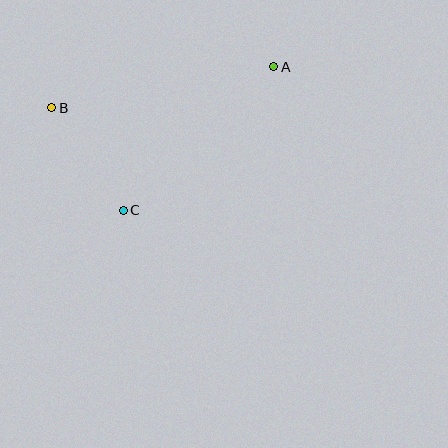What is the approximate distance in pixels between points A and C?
The distance between A and C is approximately 208 pixels.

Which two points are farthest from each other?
Points A and B are farthest from each other.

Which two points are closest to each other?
Points B and C are closest to each other.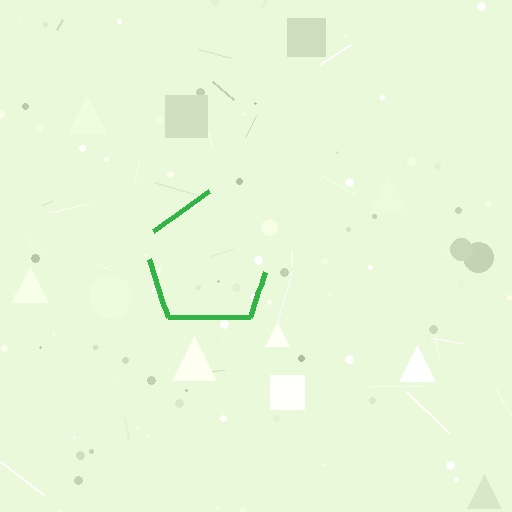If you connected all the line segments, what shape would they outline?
They would outline a pentagon.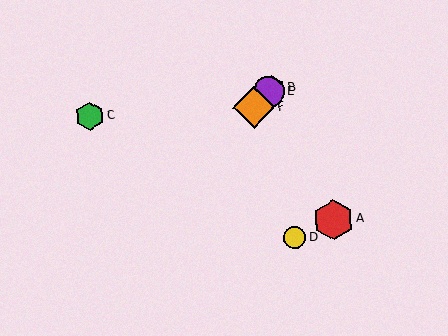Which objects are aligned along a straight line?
Objects B, E, F are aligned along a straight line.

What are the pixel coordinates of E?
Object E is at (269, 92).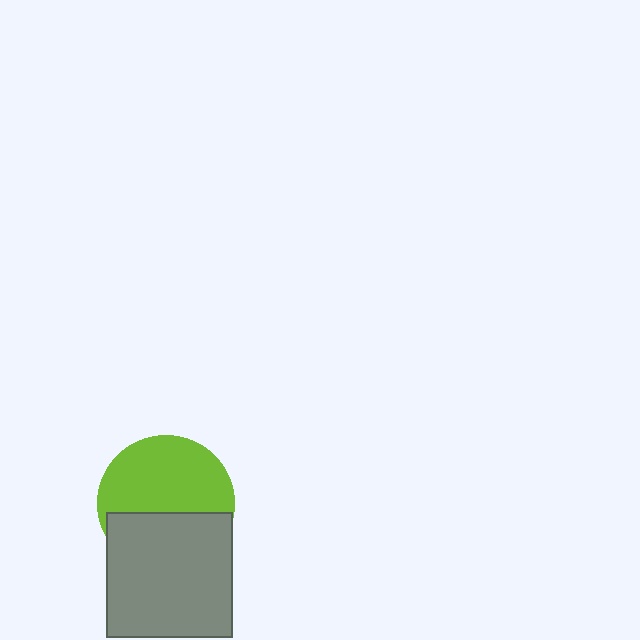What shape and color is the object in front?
The object in front is a gray square.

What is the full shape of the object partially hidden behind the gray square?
The partially hidden object is a lime circle.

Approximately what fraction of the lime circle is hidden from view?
Roughly 42% of the lime circle is hidden behind the gray square.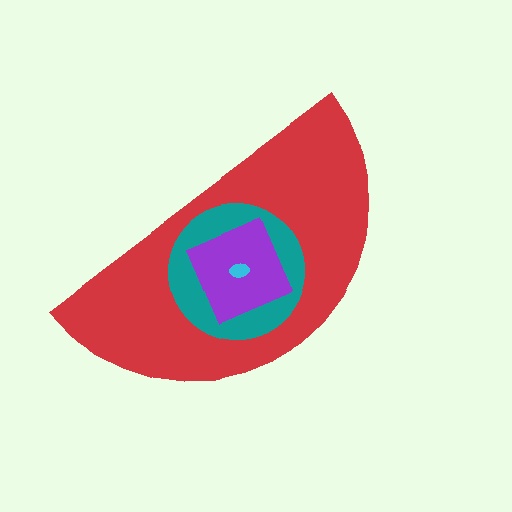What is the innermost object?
The cyan ellipse.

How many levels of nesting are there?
4.